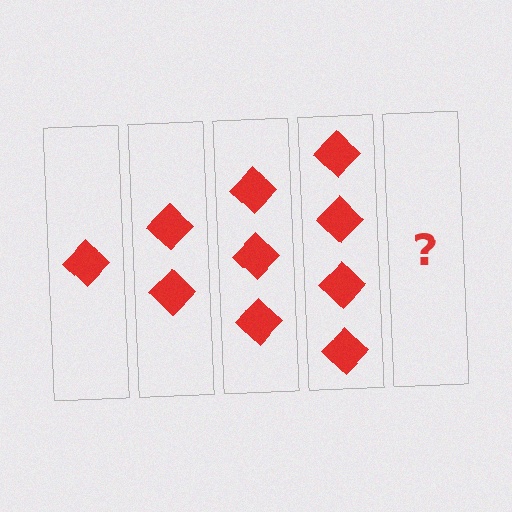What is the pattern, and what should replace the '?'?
The pattern is that each step adds one more diamond. The '?' should be 5 diamonds.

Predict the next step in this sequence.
The next step is 5 diamonds.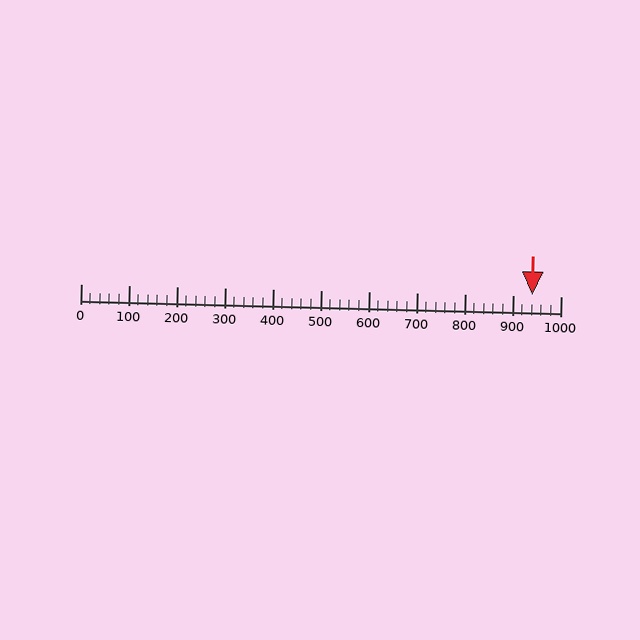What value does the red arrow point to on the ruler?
The red arrow points to approximately 940.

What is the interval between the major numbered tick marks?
The major tick marks are spaced 100 units apart.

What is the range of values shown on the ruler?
The ruler shows values from 0 to 1000.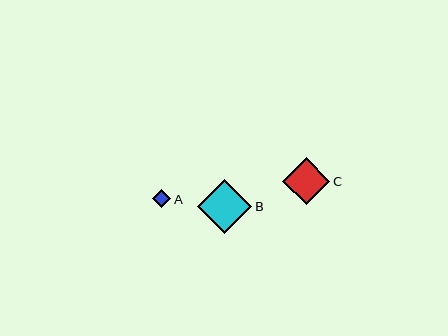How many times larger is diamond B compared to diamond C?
Diamond B is approximately 1.1 times the size of diamond C.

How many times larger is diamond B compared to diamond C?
Diamond B is approximately 1.1 times the size of diamond C.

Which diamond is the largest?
Diamond B is the largest with a size of approximately 54 pixels.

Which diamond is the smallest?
Diamond A is the smallest with a size of approximately 18 pixels.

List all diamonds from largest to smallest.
From largest to smallest: B, C, A.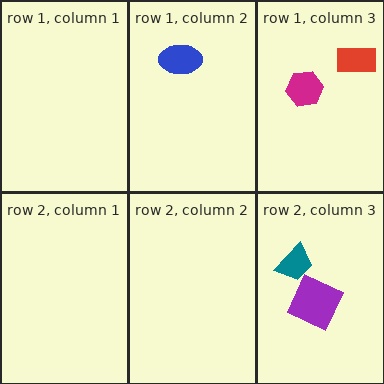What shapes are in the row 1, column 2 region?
The blue ellipse.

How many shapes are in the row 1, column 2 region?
1.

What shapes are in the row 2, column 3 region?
The teal trapezoid, the purple square.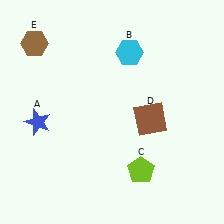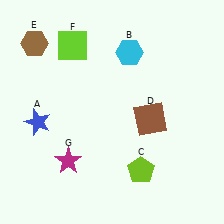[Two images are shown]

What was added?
A lime square (F), a magenta star (G) were added in Image 2.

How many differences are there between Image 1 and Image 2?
There are 2 differences between the two images.